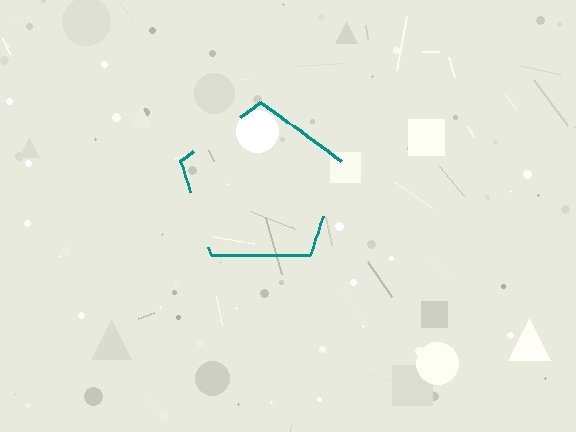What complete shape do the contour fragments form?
The contour fragments form a pentagon.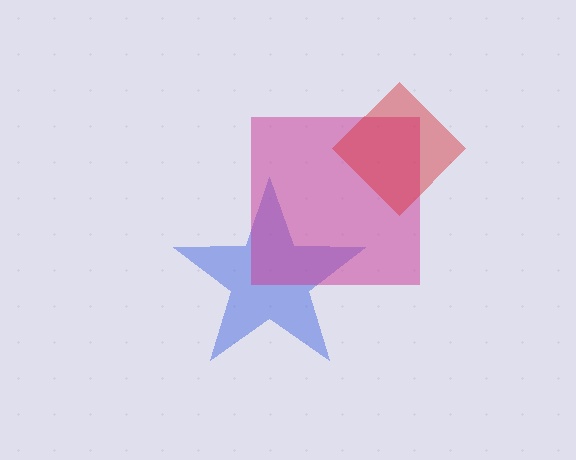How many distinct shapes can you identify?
There are 3 distinct shapes: a blue star, a magenta square, a red diamond.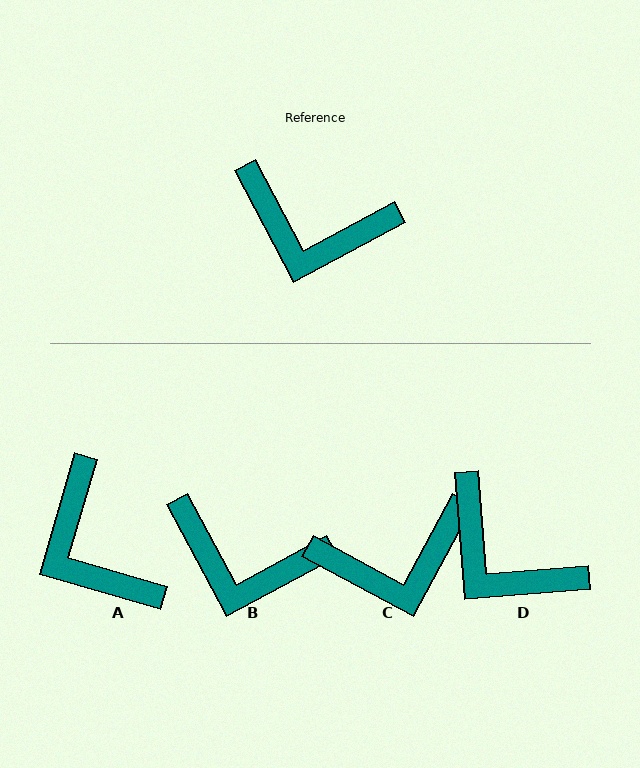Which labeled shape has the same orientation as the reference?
B.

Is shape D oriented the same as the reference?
No, it is off by about 24 degrees.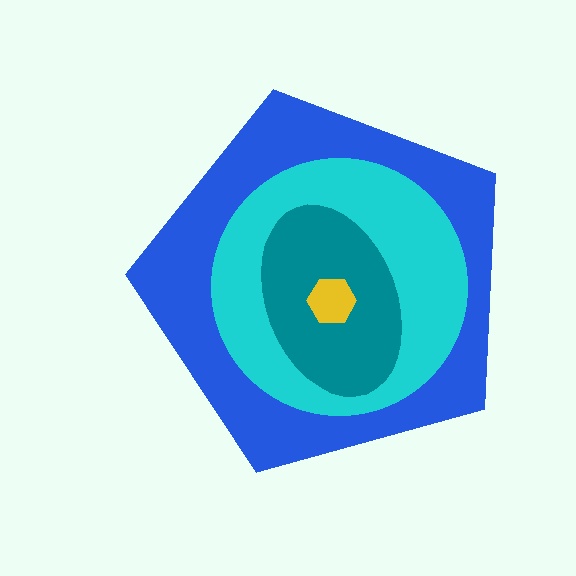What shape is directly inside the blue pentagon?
The cyan circle.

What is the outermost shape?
The blue pentagon.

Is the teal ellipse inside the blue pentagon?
Yes.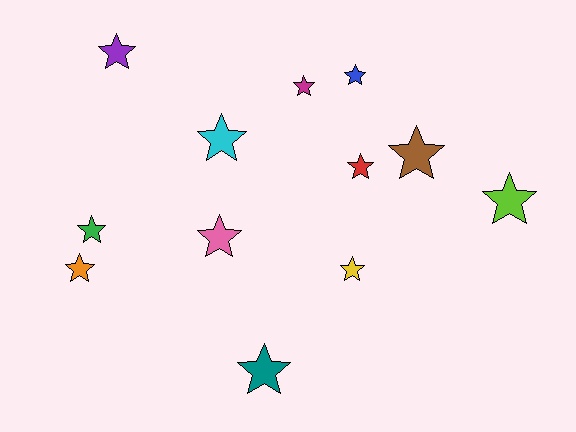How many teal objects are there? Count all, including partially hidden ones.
There is 1 teal object.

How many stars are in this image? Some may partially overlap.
There are 12 stars.